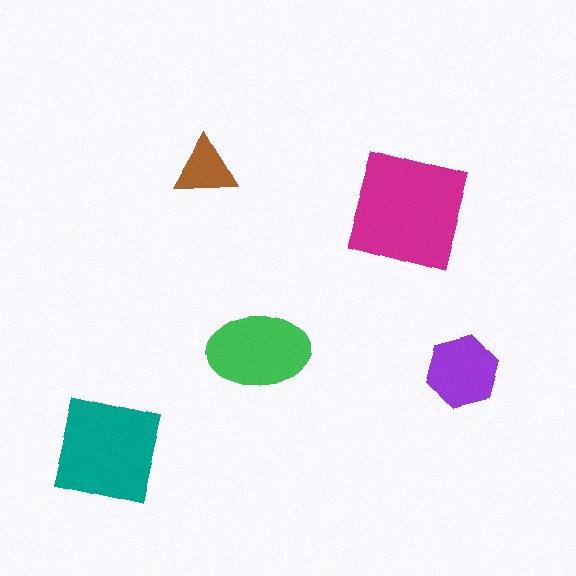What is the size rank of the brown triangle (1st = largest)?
5th.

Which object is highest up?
The brown triangle is topmost.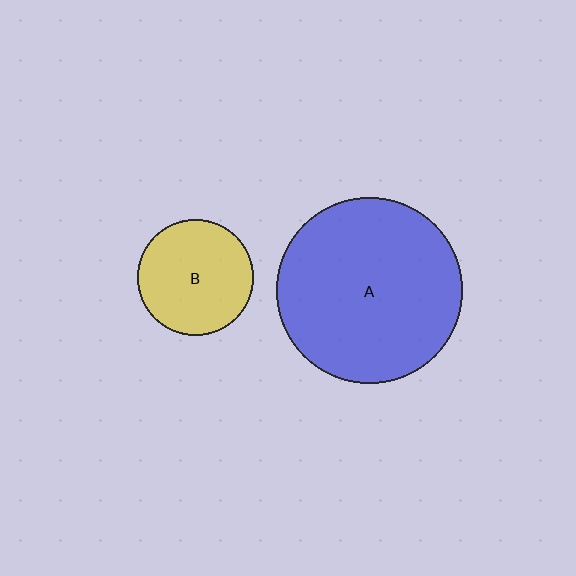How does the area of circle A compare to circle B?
Approximately 2.6 times.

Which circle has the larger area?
Circle A (blue).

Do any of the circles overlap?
No, none of the circles overlap.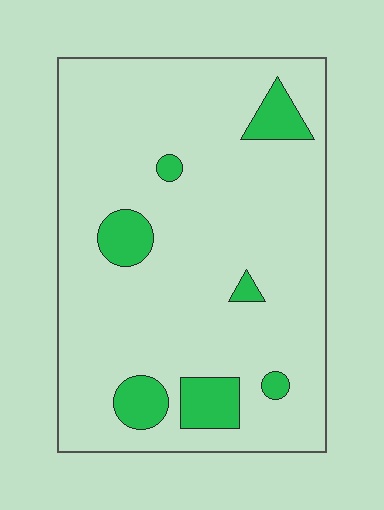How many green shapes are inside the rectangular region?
7.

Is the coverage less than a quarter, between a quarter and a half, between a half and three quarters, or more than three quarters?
Less than a quarter.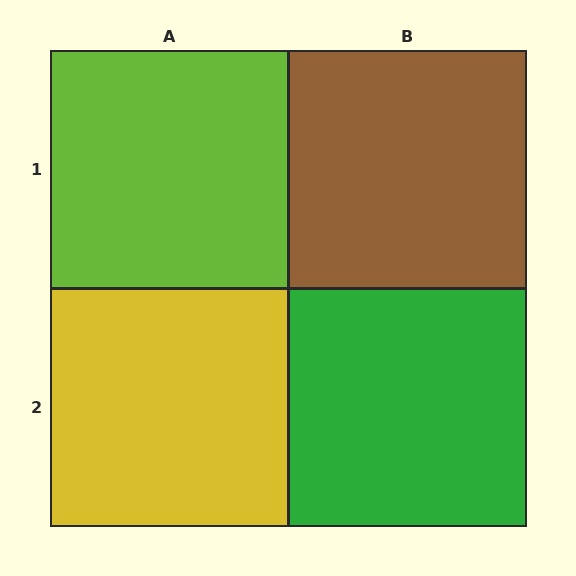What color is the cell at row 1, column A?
Lime.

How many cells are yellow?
1 cell is yellow.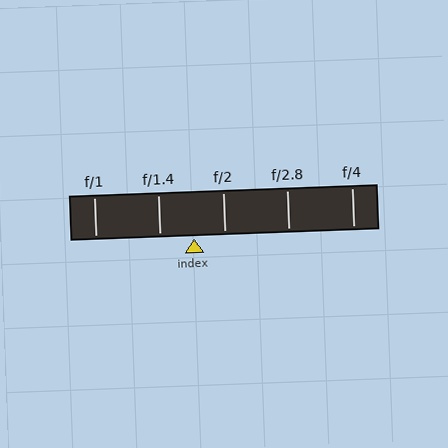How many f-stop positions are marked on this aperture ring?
There are 5 f-stop positions marked.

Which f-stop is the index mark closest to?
The index mark is closest to f/2.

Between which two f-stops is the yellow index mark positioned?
The index mark is between f/1.4 and f/2.